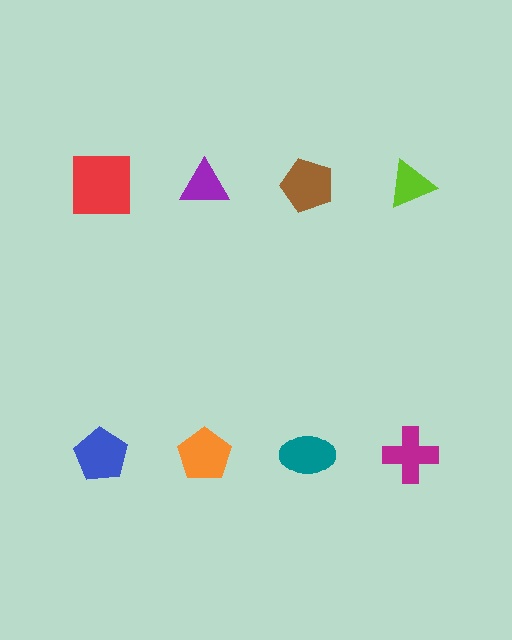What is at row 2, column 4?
A magenta cross.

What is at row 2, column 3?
A teal ellipse.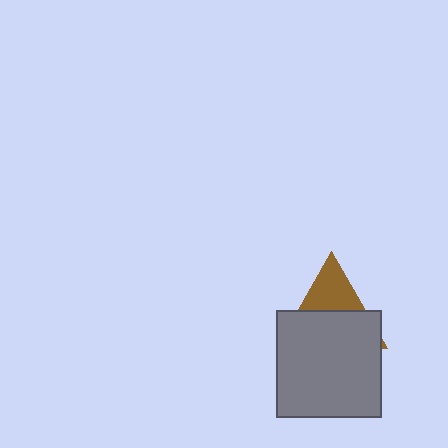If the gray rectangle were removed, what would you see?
You would see the complete brown triangle.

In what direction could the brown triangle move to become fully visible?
The brown triangle could move up. That would shift it out from behind the gray rectangle entirely.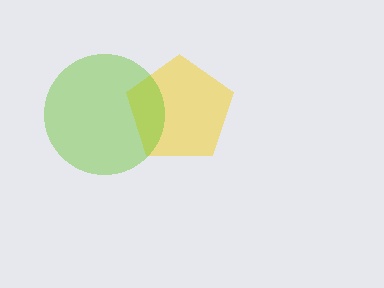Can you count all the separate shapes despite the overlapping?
Yes, there are 2 separate shapes.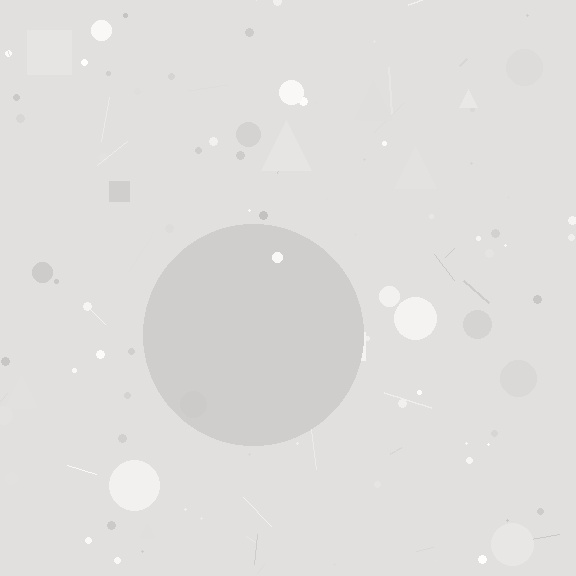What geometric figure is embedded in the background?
A circle is embedded in the background.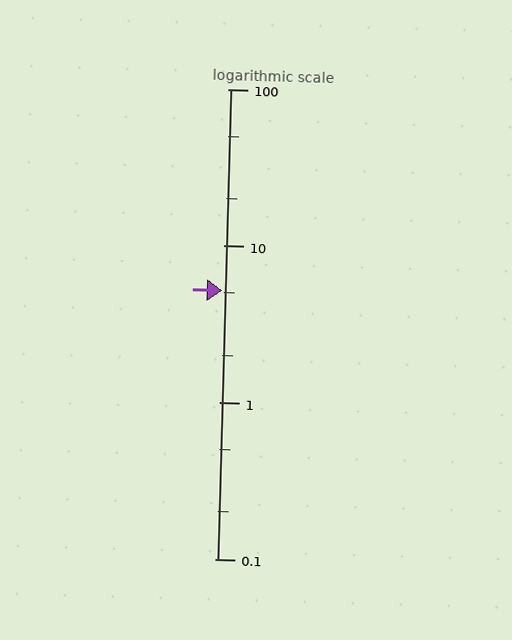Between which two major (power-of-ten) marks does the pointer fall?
The pointer is between 1 and 10.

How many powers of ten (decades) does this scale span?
The scale spans 3 decades, from 0.1 to 100.